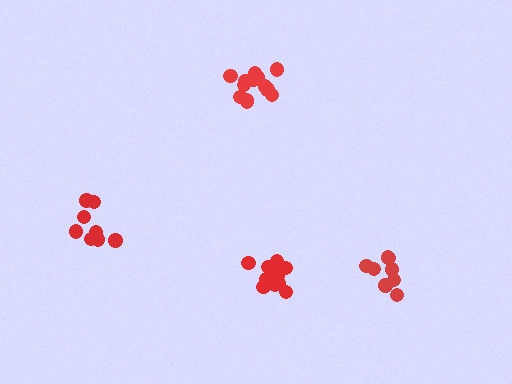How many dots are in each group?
Group 1: 8 dots, Group 2: 12 dots, Group 3: 8 dots, Group 4: 14 dots (42 total).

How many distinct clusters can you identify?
There are 4 distinct clusters.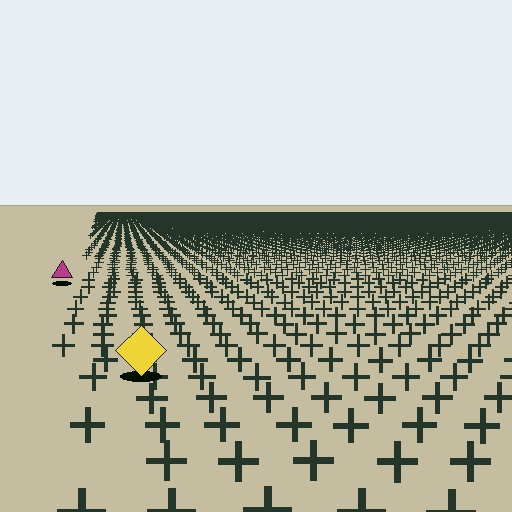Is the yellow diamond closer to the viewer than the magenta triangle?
Yes. The yellow diamond is closer — you can tell from the texture gradient: the ground texture is coarser near it.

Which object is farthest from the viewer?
The magenta triangle is farthest from the viewer. It appears smaller and the ground texture around it is denser.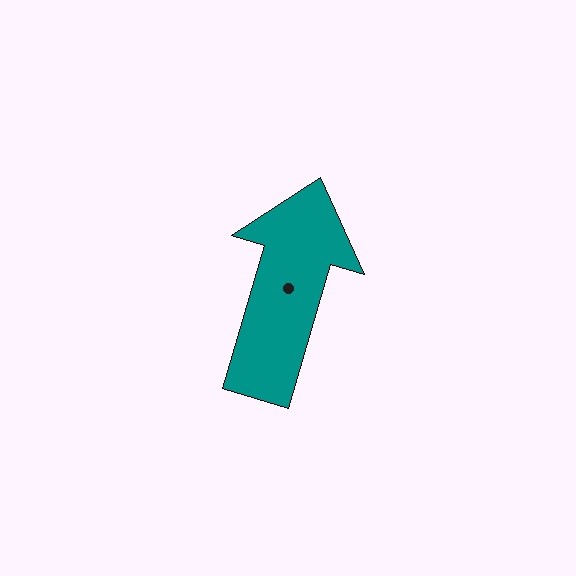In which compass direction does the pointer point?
North.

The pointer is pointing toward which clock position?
Roughly 1 o'clock.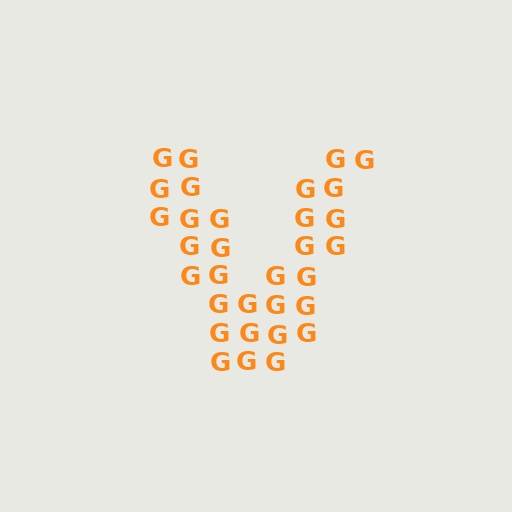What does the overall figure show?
The overall figure shows the letter V.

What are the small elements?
The small elements are letter G's.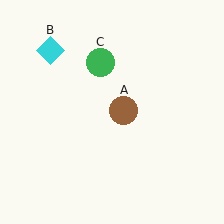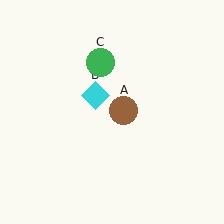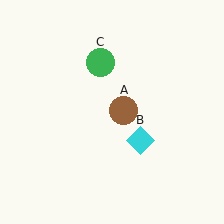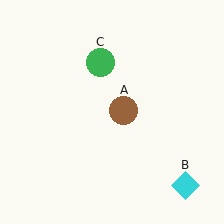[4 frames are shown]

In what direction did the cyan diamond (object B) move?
The cyan diamond (object B) moved down and to the right.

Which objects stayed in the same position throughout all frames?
Brown circle (object A) and green circle (object C) remained stationary.